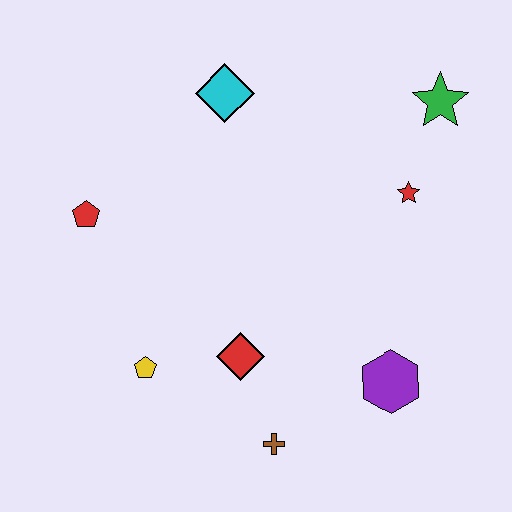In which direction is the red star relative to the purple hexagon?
The red star is above the purple hexagon.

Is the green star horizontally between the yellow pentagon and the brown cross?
No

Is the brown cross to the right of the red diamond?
Yes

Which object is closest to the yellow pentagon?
The red diamond is closest to the yellow pentagon.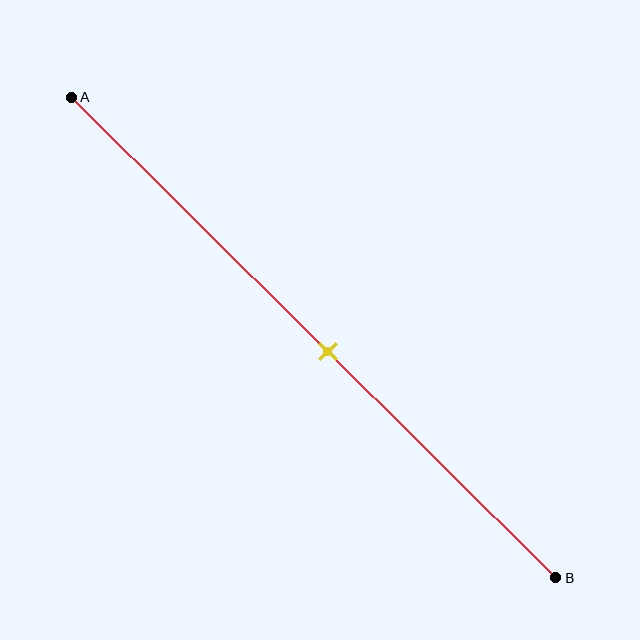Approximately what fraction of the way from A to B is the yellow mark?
The yellow mark is approximately 55% of the way from A to B.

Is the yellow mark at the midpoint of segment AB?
Yes, the mark is approximately at the midpoint.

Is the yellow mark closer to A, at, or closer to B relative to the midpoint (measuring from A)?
The yellow mark is approximately at the midpoint of segment AB.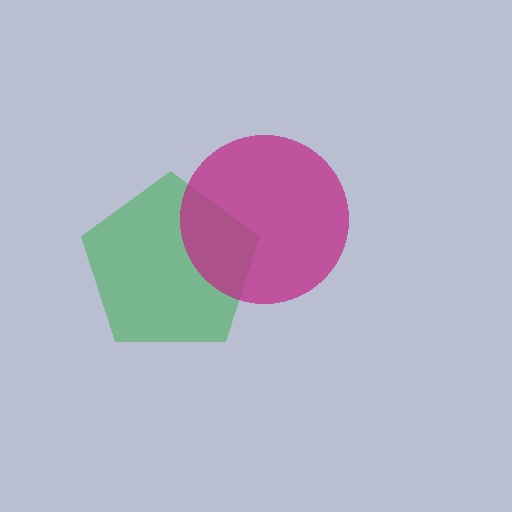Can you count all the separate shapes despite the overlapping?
Yes, there are 2 separate shapes.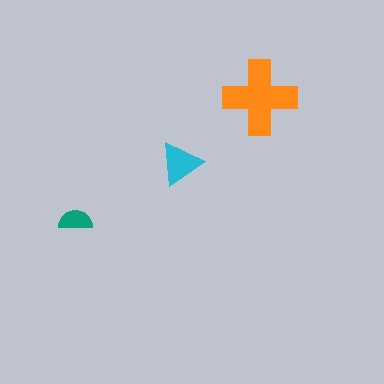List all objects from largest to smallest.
The orange cross, the cyan triangle, the teal semicircle.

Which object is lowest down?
The teal semicircle is bottommost.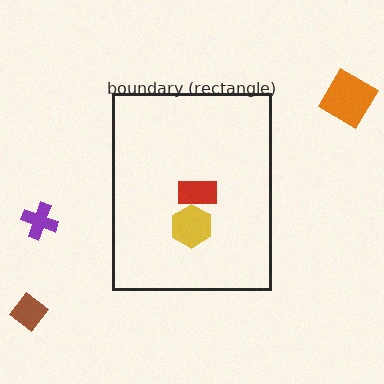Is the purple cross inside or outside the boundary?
Outside.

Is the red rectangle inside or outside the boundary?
Inside.